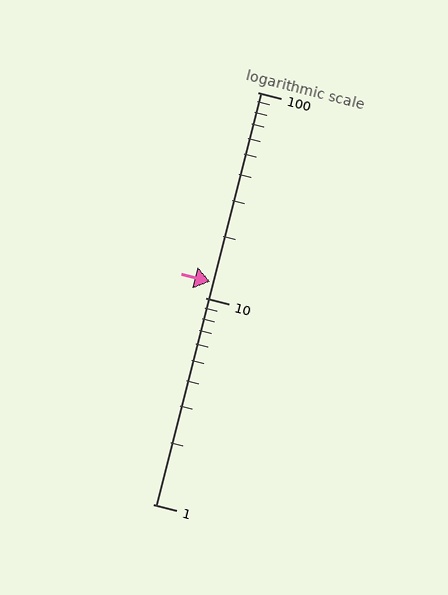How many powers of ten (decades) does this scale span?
The scale spans 2 decades, from 1 to 100.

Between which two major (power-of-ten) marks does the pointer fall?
The pointer is between 10 and 100.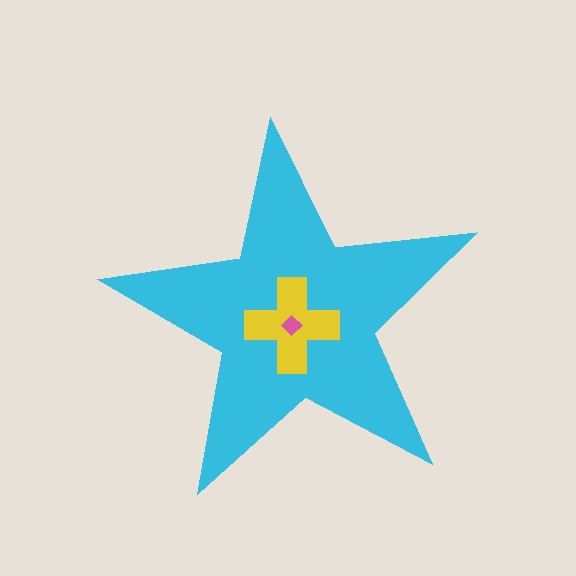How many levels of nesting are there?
3.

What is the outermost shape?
The cyan star.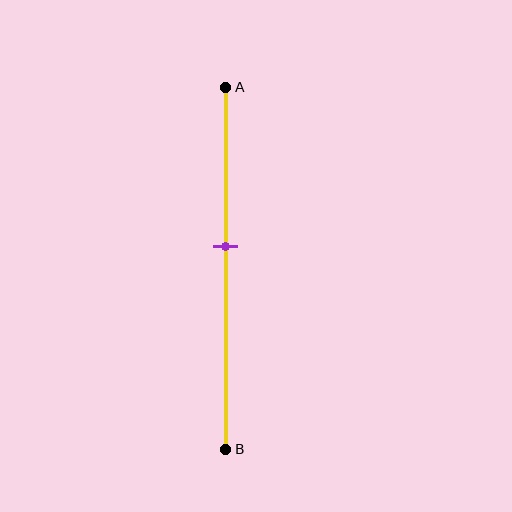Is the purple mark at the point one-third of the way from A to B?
No, the mark is at about 45% from A, not at the 33% one-third point.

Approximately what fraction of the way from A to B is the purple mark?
The purple mark is approximately 45% of the way from A to B.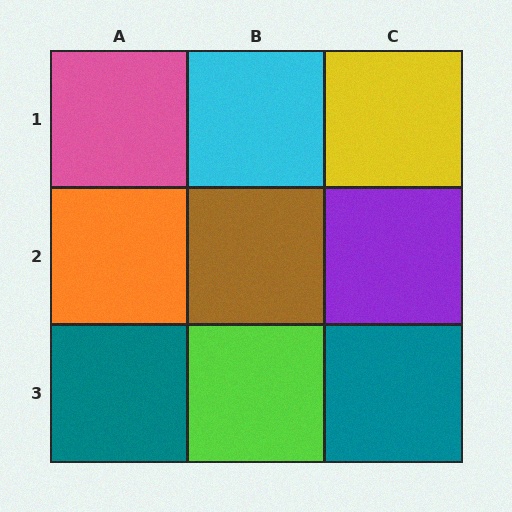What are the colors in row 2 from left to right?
Orange, brown, purple.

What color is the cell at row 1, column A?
Pink.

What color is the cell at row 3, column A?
Teal.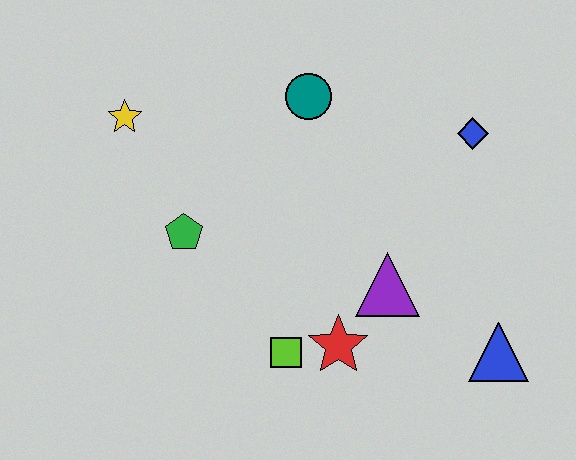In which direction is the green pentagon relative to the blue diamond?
The green pentagon is to the left of the blue diamond.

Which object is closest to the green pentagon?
The yellow star is closest to the green pentagon.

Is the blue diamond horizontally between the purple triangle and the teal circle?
No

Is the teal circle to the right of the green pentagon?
Yes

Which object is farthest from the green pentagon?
The blue triangle is farthest from the green pentagon.